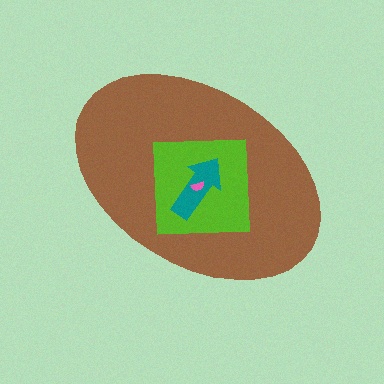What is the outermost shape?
The brown ellipse.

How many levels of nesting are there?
4.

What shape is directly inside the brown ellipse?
The lime square.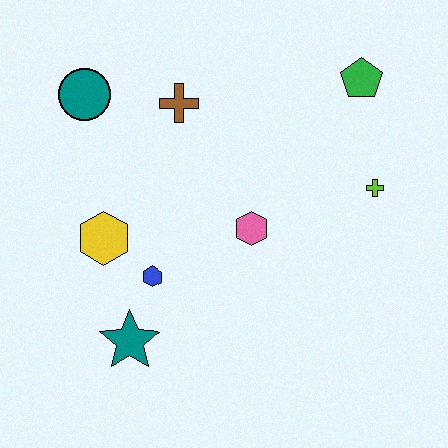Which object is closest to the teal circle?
The brown cross is closest to the teal circle.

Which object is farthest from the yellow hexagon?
The green pentagon is farthest from the yellow hexagon.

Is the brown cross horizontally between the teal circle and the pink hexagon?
Yes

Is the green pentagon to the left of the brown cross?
No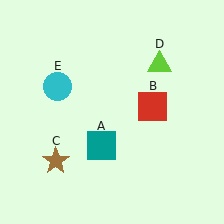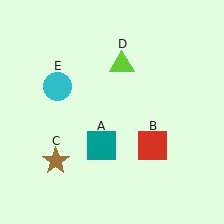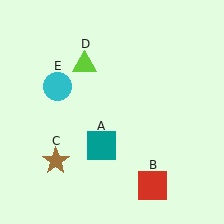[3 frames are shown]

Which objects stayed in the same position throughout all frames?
Teal square (object A) and brown star (object C) and cyan circle (object E) remained stationary.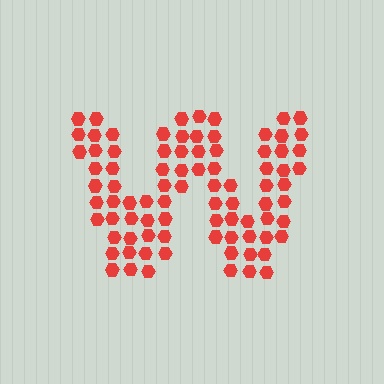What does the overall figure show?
The overall figure shows the letter W.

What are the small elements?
The small elements are hexagons.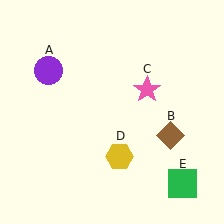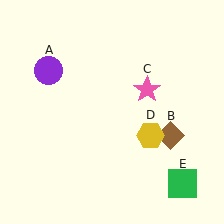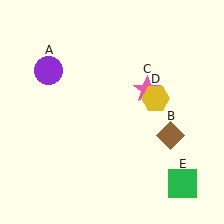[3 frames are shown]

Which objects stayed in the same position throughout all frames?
Purple circle (object A) and brown diamond (object B) and pink star (object C) and green square (object E) remained stationary.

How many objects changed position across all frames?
1 object changed position: yellow hexagon (object D).